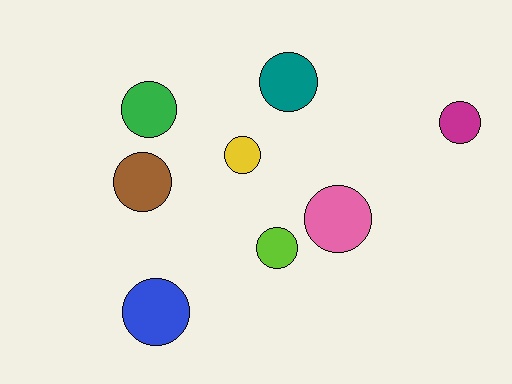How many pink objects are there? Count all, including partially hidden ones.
There is 1 pink object.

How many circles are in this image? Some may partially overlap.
There are 8 circles.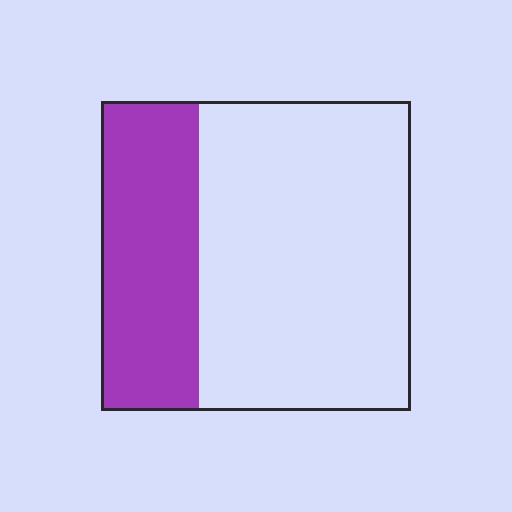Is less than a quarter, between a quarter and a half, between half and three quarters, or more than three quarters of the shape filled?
Between a quarter and a half.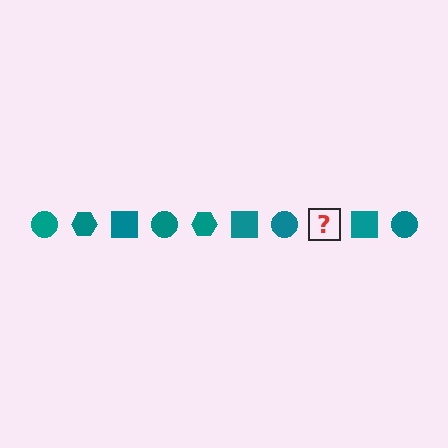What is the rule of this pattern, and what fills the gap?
The rule is that the pattern cycles through circle, hexagon, square shapes in teal. The gap should be filled with a teal hexagon.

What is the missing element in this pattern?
The missing element is a teal hexagon.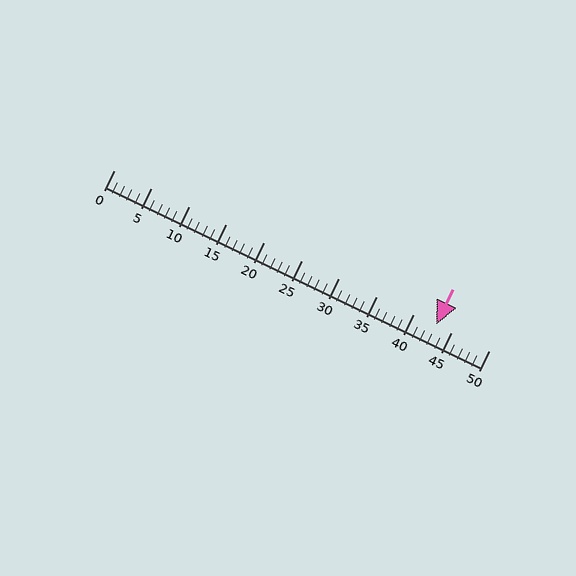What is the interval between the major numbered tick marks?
The major tick marks are spaced 5 units apart.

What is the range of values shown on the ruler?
The ruler shows values from 0 to 50.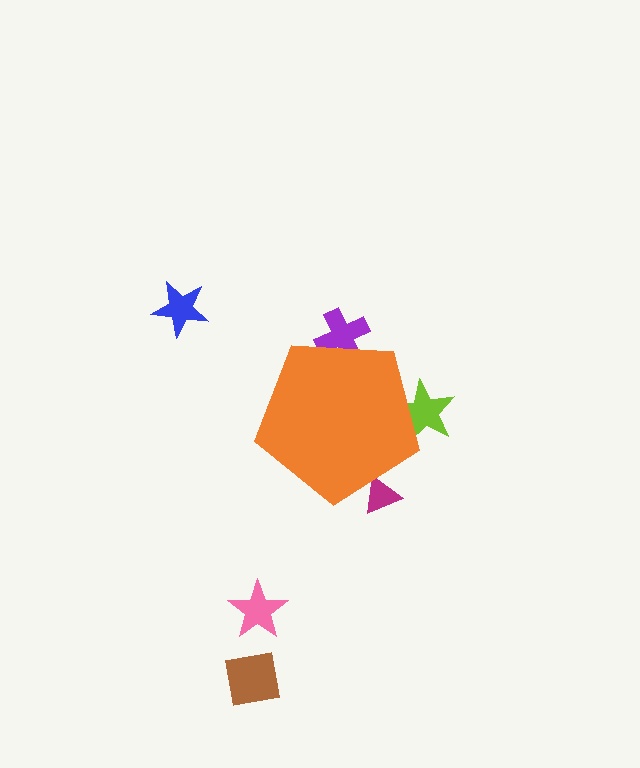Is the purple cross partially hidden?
Yes, the purple cross is partially hidden behind the orange pentagon.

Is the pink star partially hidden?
No, the pink star is fully visible.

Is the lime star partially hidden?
Yes, the lime star is partially hidden behind the orange pentagon.